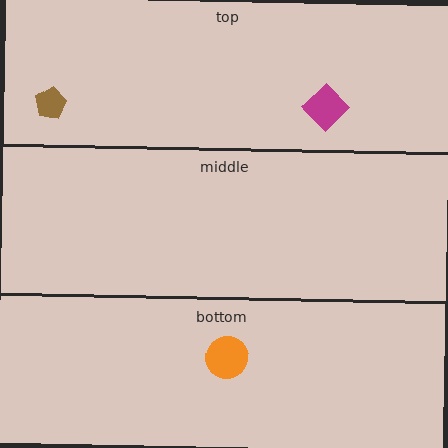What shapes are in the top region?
The magenta diamond, the brown pentagon.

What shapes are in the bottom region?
The orange circle.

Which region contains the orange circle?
The bottom region.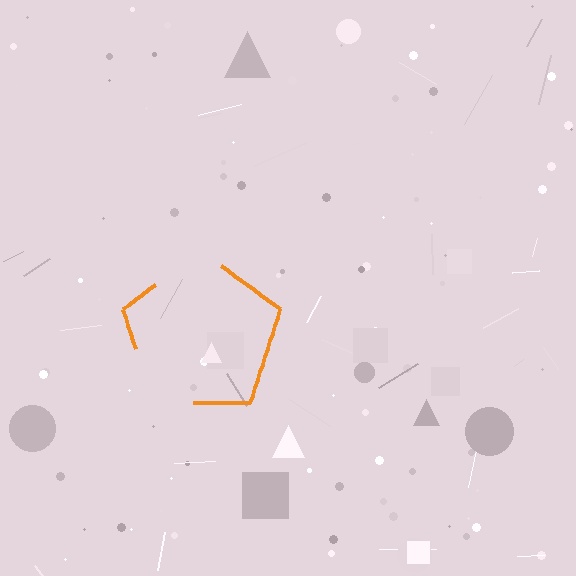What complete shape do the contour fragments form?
The contour fragments form a pentagon.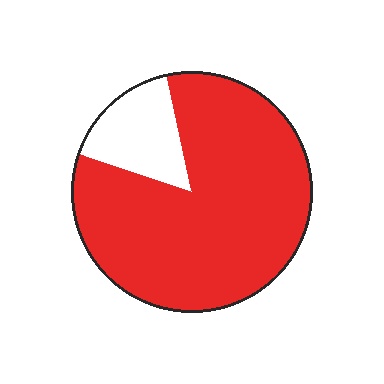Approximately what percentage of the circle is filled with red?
Approximately 85%.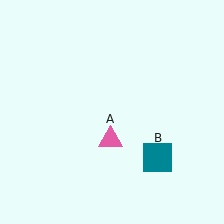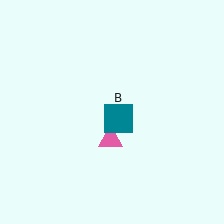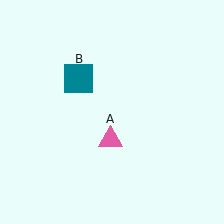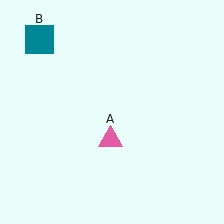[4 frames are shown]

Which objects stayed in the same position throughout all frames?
Pink triangle (object A) remained stationary.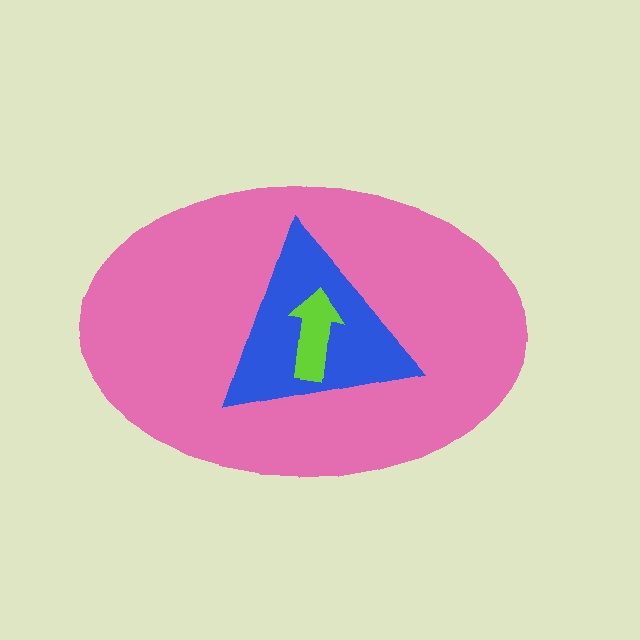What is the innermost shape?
The lime arrow.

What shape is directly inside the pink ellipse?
The blue triangle.